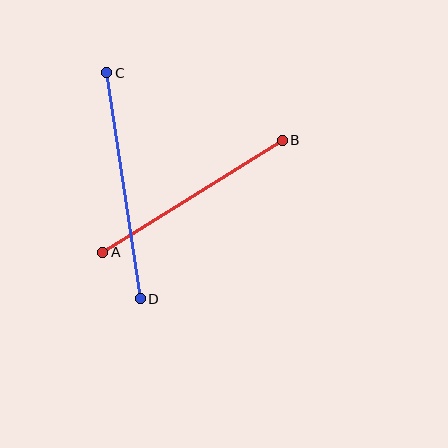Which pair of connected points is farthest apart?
Points C and D are farthest apart.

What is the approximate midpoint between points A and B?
The midpoint is at approximately (193, 196) pixels.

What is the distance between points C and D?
The distance is approximately 229 pixels.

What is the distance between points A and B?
The distance is approximately 212 pixels.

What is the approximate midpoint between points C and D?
The midpoint is at approximately (123, 186) pixels.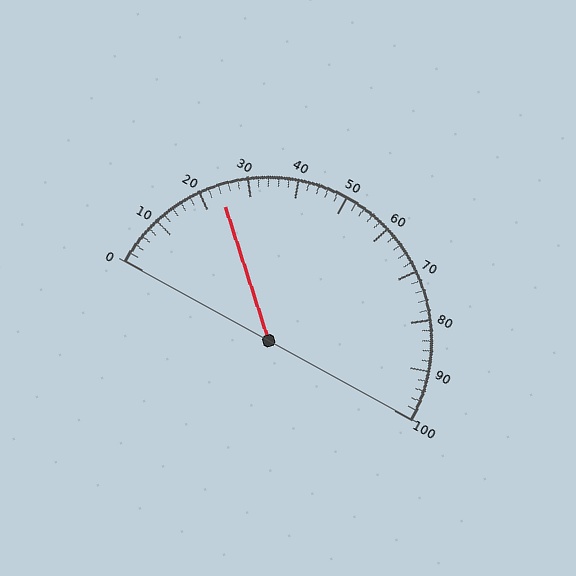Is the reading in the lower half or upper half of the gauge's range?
The reading is in the lower half of the range (0 to 100).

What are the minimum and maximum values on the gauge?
The gauge ranges from 0 to 100.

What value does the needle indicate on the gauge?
The needle indicates approximately 24.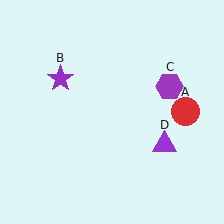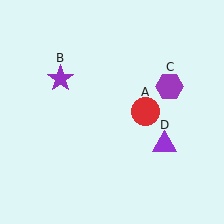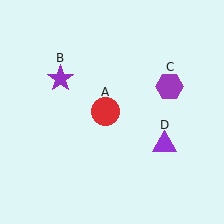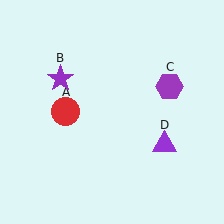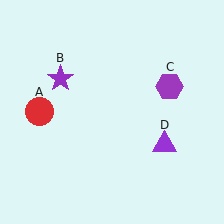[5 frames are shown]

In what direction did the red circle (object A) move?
The red circle (object A) moved left.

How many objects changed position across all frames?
1 object changed position: red circle (object A).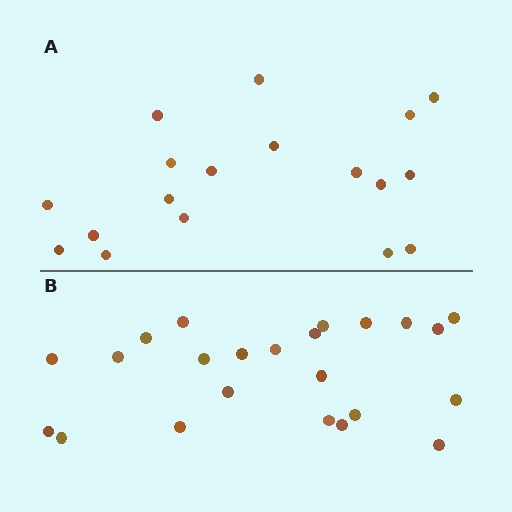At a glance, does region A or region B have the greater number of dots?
Region B (the bottom region) has more dots.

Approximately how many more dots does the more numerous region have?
Region B has about 5 more dots than region A.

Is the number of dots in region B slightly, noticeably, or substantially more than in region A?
Region B has noticeably more, but not dramatically so. The ratio is roughly 1.3 to 1.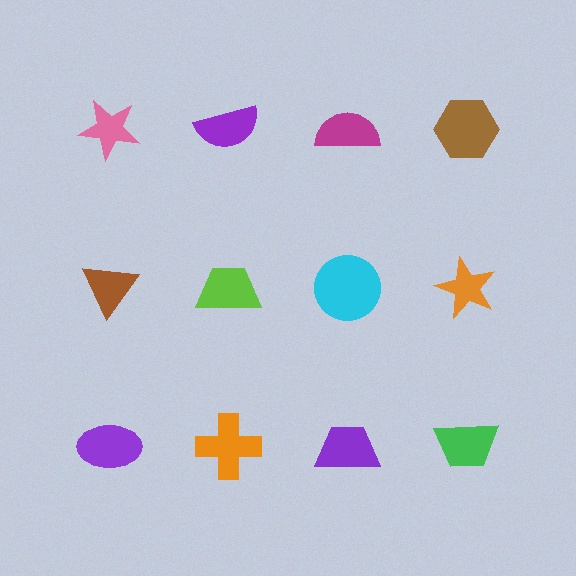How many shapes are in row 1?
4 shapes.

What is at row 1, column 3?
A magenta semicircle.